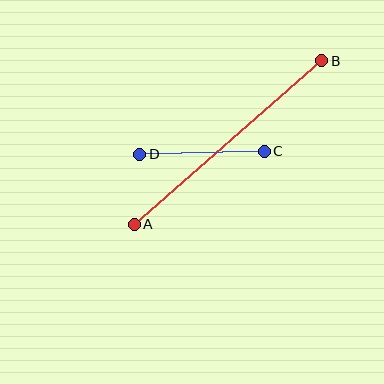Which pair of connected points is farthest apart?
Points A and B are farthest apart.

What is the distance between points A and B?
The distance is approximately 248 pixels.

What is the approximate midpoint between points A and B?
The midpoint is at approximately (228, 143) pixels.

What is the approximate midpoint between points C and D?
The midpoint is at approximately (202, 153) pixels.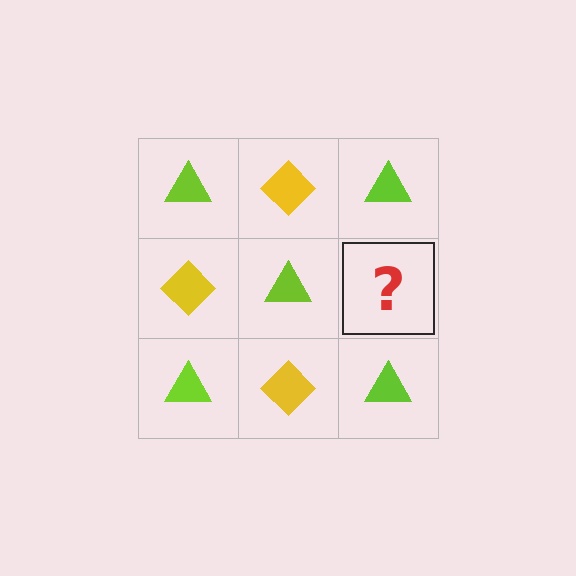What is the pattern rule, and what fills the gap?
The rule is that it alternates lime triangle and yellow diamond in a checkerboard pattern. The gap should be filled with a yellow diamond.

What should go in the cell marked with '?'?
The missing cell should contain a yellow diamond.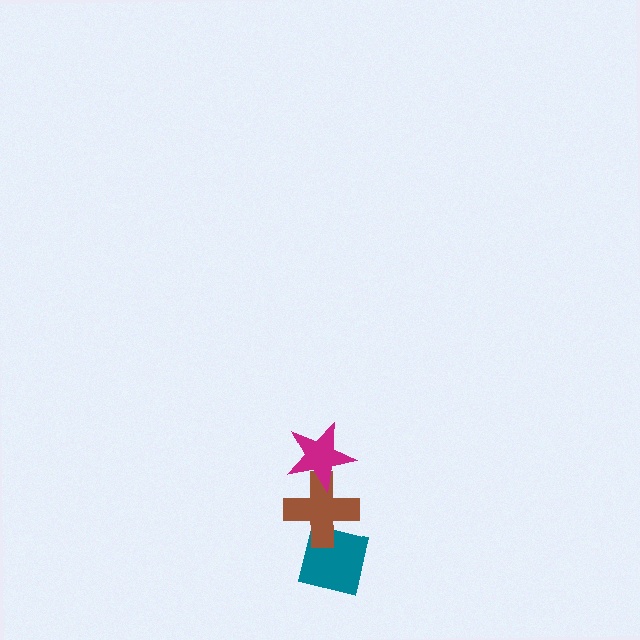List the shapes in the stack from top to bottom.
From top to bottom: the magenta star, the brown cross, the teal square.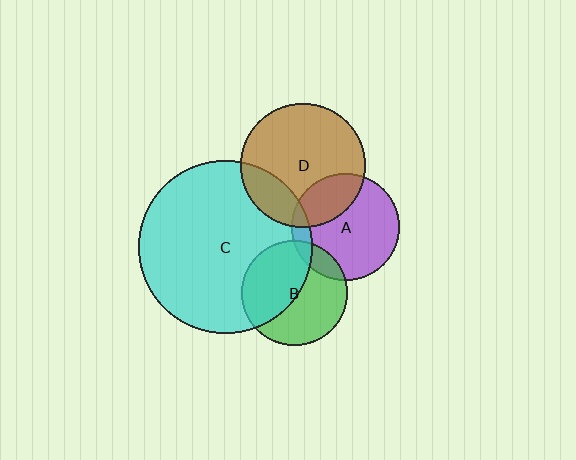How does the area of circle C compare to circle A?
Approximately 2.6 times.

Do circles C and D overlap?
Yes.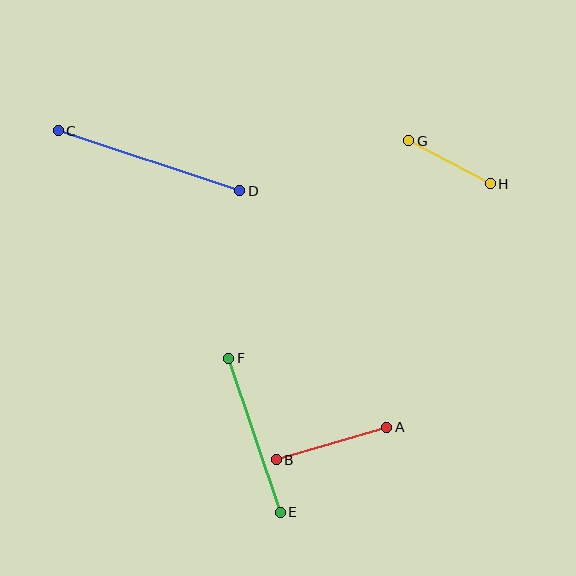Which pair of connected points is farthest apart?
Points C and D are farthest apart.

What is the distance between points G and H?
The distance is approximately 92 pixels.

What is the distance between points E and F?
The distance is approximately 162 pixels.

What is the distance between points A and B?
The distance is approximately 115 pixels.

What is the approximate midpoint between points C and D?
The midpoint is at approximately (149, 161) pixels.